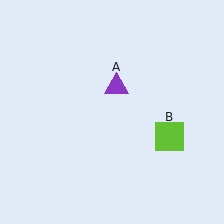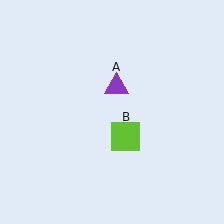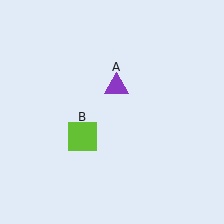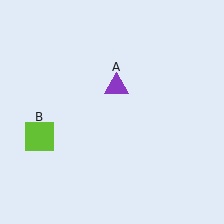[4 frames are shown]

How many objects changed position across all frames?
1 object changed position: lime square (object B).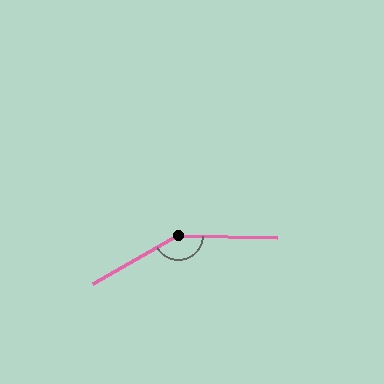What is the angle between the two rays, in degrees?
Approximately 150 degrees.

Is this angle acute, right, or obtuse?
It is obtuse.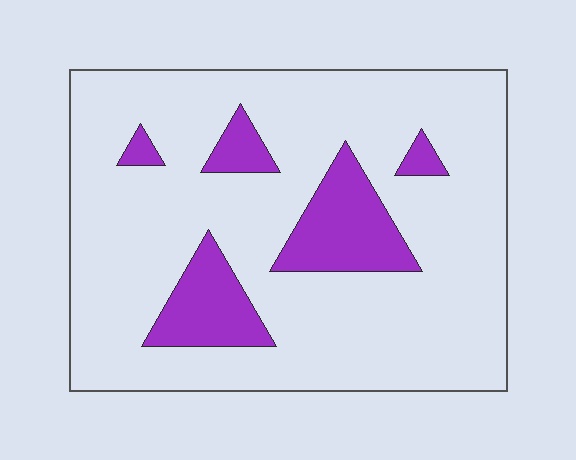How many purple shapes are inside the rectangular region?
5.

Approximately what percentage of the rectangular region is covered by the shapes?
Approximately 15%.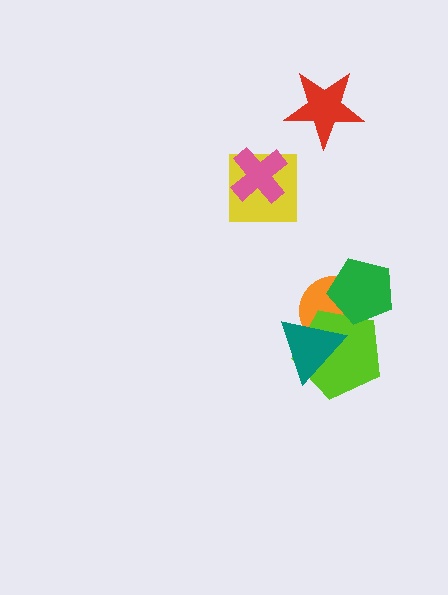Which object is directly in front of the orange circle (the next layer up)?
The lime pentagon is directly in front of the orange circle.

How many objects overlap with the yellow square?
1 object overlaps with the yellow square.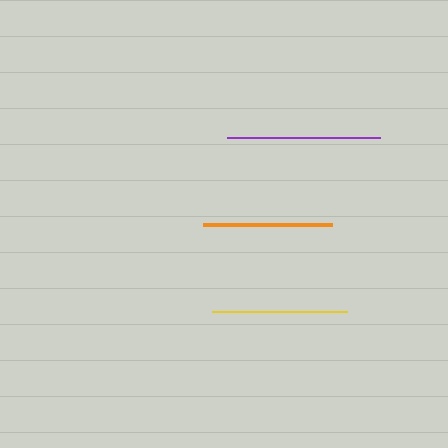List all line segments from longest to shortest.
From longest to shortest: purple, yellow, orange.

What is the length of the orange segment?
The orange segment is approximately 130 pixels long.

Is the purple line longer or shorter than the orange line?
The purple line is longer than the orange line.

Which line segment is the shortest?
The orange line is the shortest at approximately 130 pixels.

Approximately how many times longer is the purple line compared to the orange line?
The purple line is approximately 1.2 times the length of the orange line.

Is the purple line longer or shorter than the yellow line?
The purple line is longer than the yellow line.